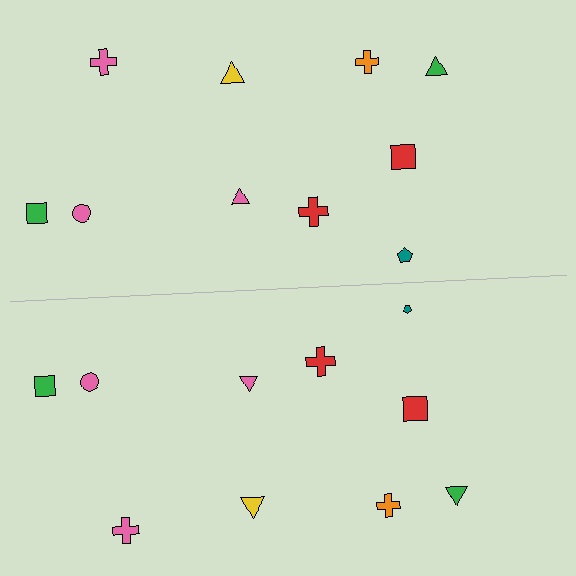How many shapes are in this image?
There are 20 shapes in this image.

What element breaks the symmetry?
The teal pentagon on the bottom side has a different size than its mirror counterpart.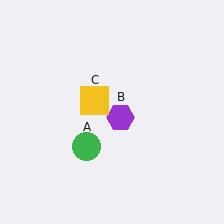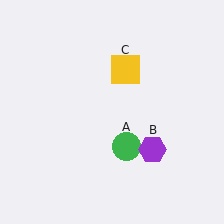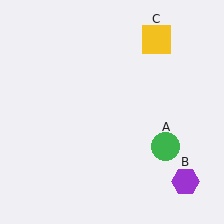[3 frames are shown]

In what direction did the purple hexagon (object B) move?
The purple hexagon (object B) moved down and to the right.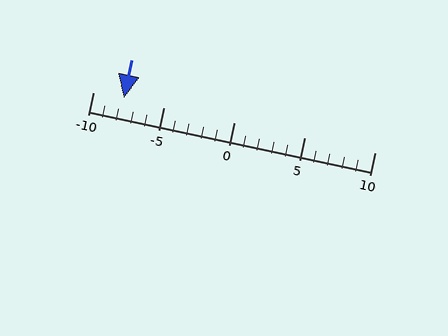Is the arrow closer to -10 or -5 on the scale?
The arrow is closer to -10.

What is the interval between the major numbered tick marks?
The major tick marks are spaced 5 units apart.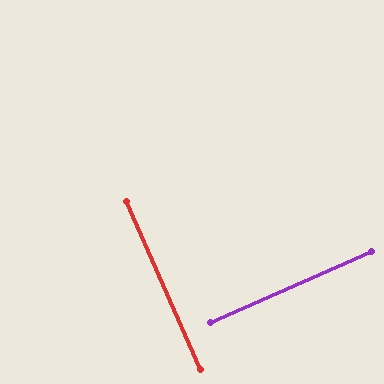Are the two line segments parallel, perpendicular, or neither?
Perpendicular — they meet at approximately 90°.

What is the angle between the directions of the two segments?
Approximately 90 degrees.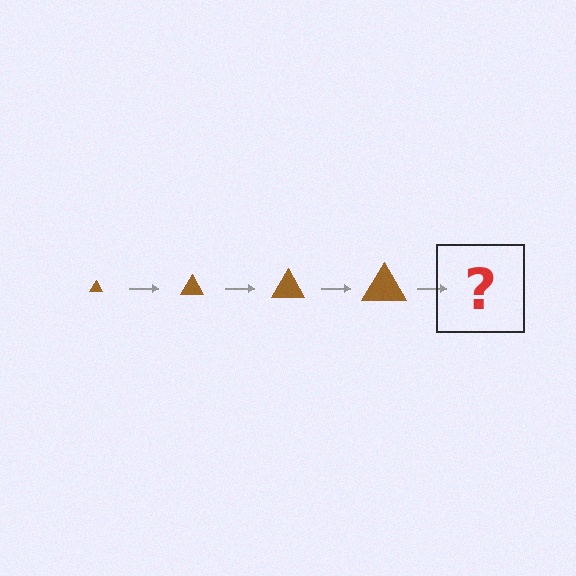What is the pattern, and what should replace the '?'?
The pattern is that the triangle gets progressively larger each step. The '?' should be a brown triangle, larger than the previous one.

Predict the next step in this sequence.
The next step is a brown triangle, larger than the previous one.